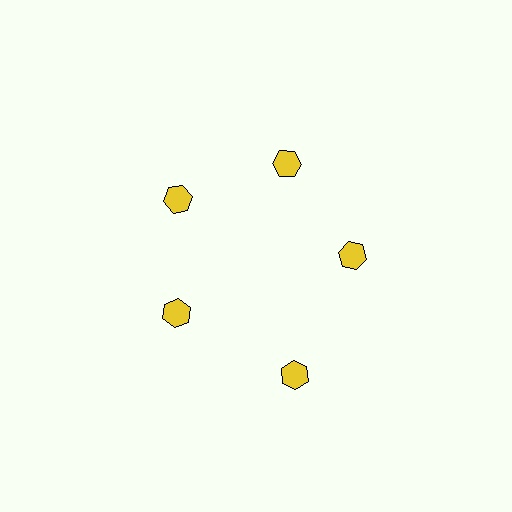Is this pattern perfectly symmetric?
No. The 5 yellow hexagons are arranged in a ring, but one element near the 5 o'clock position is pushed outward from the center, breaking the 5-fold rotational symmetry.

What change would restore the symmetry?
The symmetry would be restored by moving it inward, back onto the ring so that all 5 hexagons sit at equal angles and equal distance from the center.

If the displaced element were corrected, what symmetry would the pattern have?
It would have 5-fold rotational symmetry — the pattern would map onto itself every 72 degrees.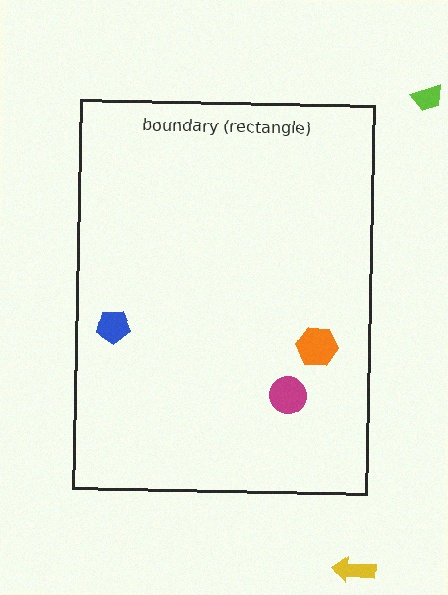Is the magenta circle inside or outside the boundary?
Inside.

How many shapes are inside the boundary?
3 inside, 2 outside.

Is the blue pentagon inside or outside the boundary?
Inside.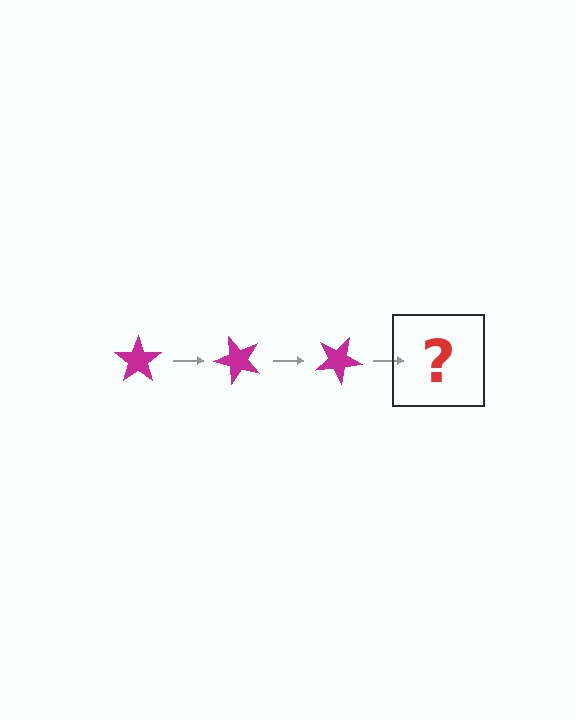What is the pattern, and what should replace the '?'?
The pattern is that the star rotates 50 degrees each step. The '?' should be a magenta star rotated 150 degrees.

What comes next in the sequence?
The next element should be a magenta star rotated 150 degrees.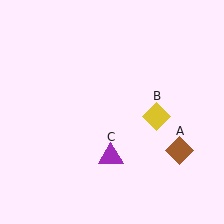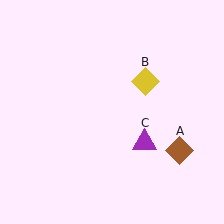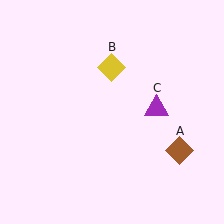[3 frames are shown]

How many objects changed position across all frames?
2 objects changed position: yellow diamond (object B), purple triangle (object C).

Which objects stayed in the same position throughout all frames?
Brown diamond (object A) remained stationary.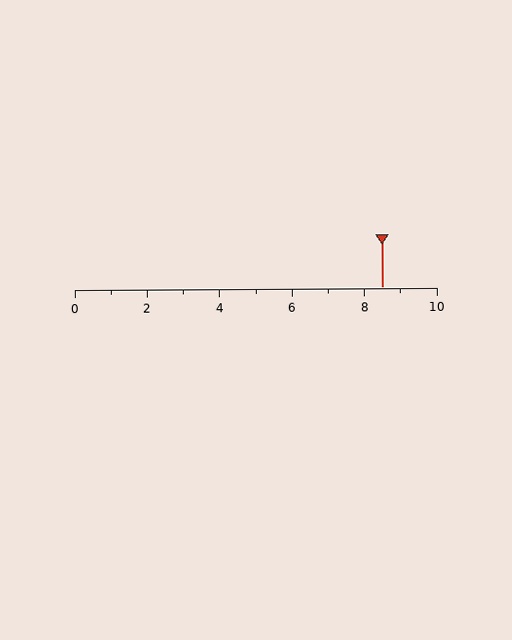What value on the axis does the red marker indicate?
The marker indicates approximately 8.5.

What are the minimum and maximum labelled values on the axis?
The axis runs from 0 to 10.